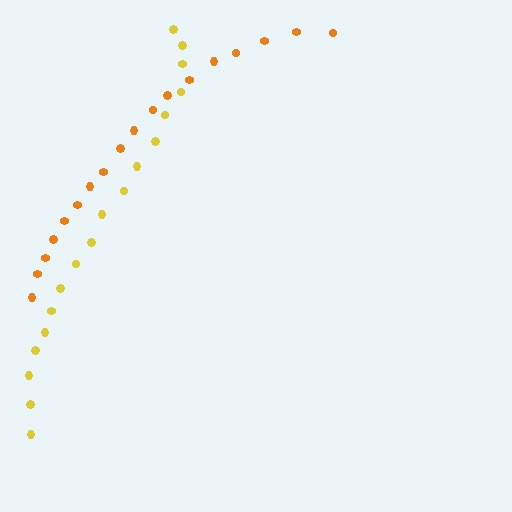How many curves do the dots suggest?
There are 2 distinct paths.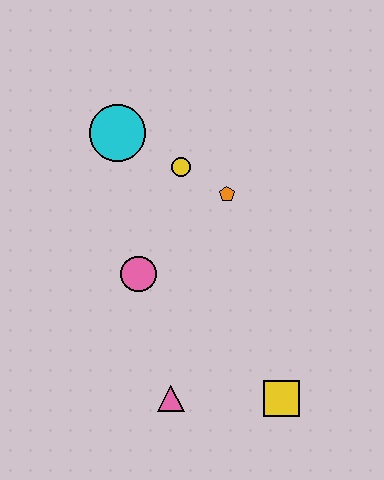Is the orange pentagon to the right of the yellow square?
No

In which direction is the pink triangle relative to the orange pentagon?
The pink triangle is below the orange pentagon.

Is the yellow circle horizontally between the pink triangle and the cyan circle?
No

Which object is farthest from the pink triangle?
The cyan circle is farthest from the pink triangle.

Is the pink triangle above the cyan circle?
No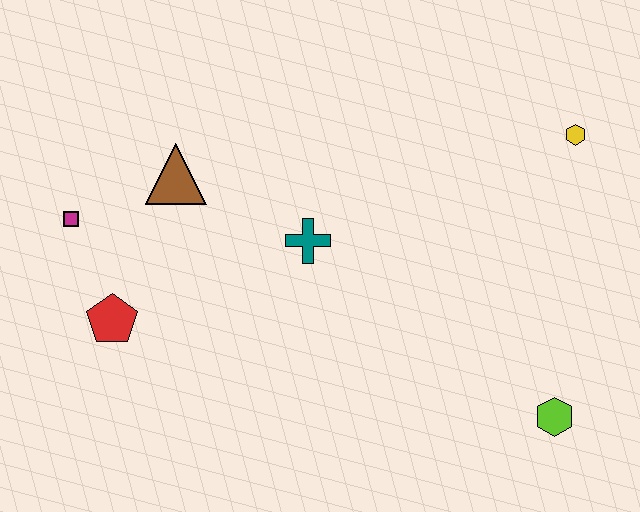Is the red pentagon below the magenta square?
Yes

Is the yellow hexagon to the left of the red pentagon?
No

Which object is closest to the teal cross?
The brown triangle is closest to the teal cross.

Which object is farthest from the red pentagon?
The yellow hexagon is farthest from the red pentagon.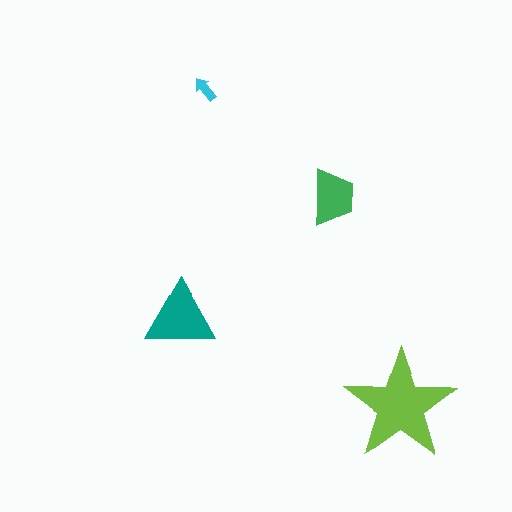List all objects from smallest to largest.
The cyan arrow, the green trapezoid, the teal triangle, the lime star.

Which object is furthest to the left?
The teal triangle is leftmost.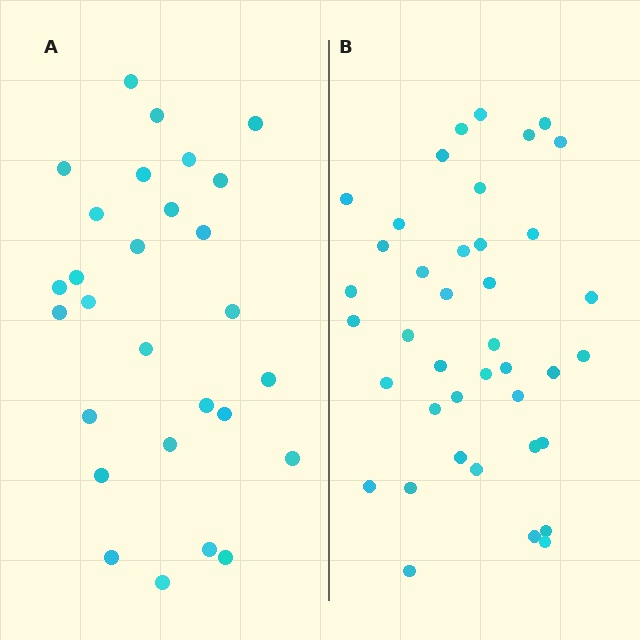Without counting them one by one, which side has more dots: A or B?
Region B (the right region) has more dots.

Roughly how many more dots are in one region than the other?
Region B has roughly 12 or so more dots than region A.